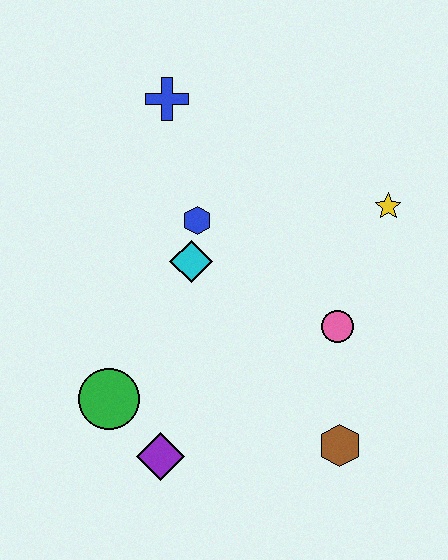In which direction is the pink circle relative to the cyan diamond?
The pink circle is to the right of the cyan diamond.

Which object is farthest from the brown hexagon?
The blue cross is farthest from the brown hexagon.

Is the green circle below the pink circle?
Yes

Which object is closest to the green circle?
The purple diamond is closest to the green circle.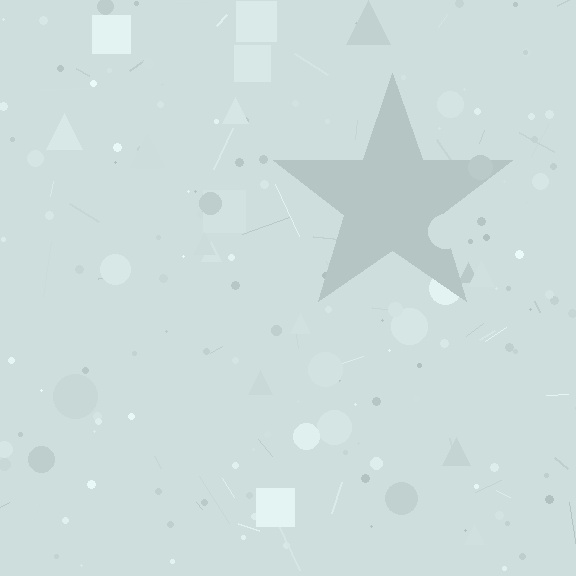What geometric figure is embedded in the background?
A star is embedded in the background.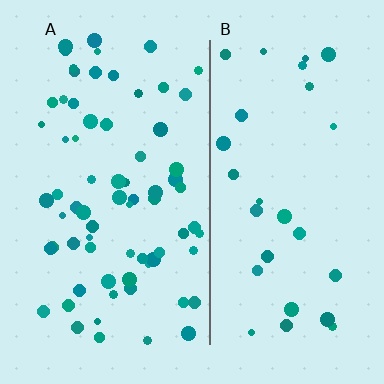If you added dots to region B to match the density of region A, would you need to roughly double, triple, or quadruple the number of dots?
Approximately double.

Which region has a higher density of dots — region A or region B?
A (the left).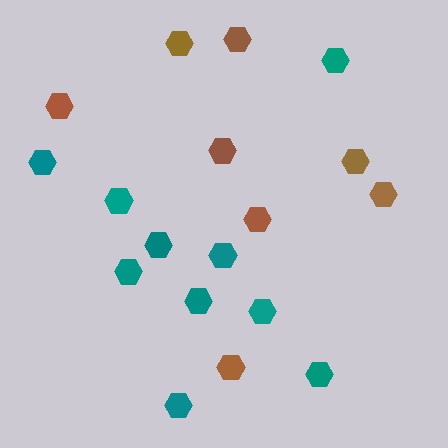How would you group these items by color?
There are 2 groups: one group of brown hexagons (8) and one group of teal hexagons (10).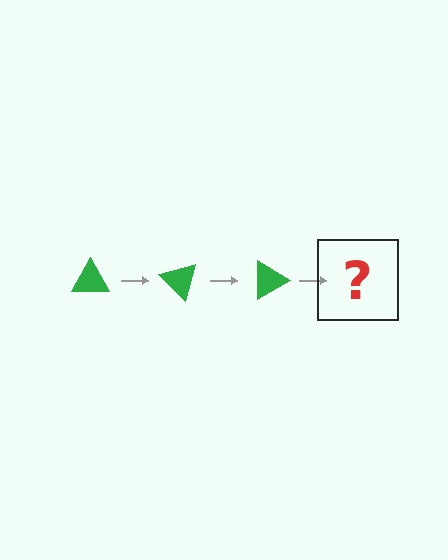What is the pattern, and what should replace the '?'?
The pattern is that the triangle rotates 45 degrees each step. The '?' should be a green triangle rotated 135 degrees.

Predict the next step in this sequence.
The next step is a green triangle rotated 135 degrees.